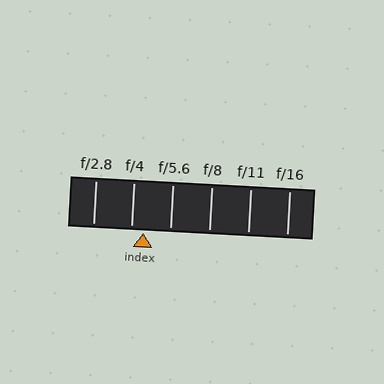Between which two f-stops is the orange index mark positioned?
The index mark is between f/4 and f/5.6.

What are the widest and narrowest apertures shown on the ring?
The widest aperture shown is f/2.8 and the narrowest is f/16.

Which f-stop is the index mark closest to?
The index mark is closest to f/4.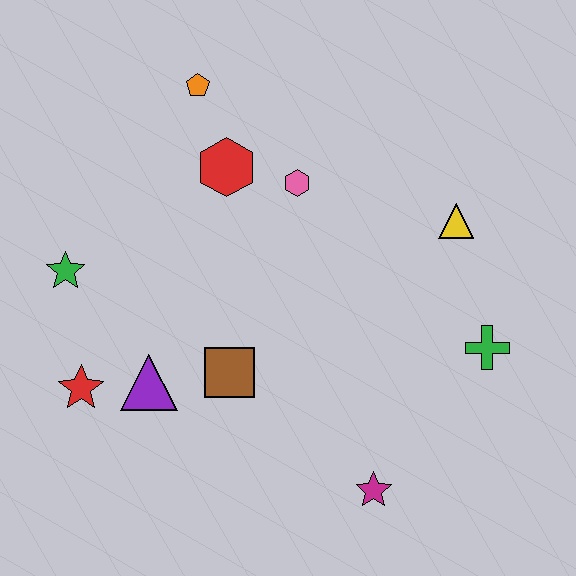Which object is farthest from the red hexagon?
The magenta star is farthest from the red hexagon.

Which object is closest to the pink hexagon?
The red hexagon is closest to the pink hexagon.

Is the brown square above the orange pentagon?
No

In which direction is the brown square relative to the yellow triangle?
The brown square is to the left of the yellow triangle.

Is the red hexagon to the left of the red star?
No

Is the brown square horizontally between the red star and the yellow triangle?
Yes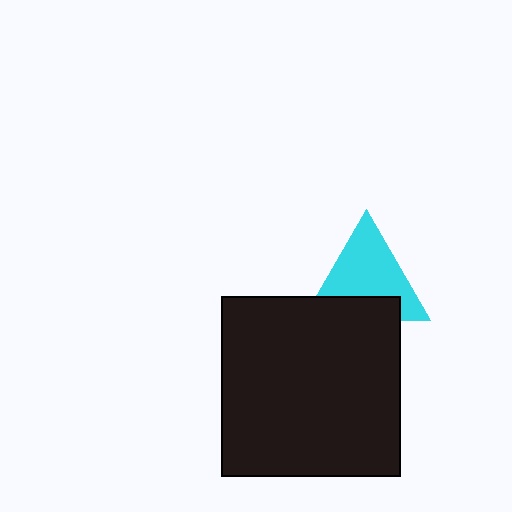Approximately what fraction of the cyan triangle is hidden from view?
Roughly 33% of the cyan triangle is hidden behind the black square.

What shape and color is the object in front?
The object in front is a black square.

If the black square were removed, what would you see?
You would see the complete cyan triangle.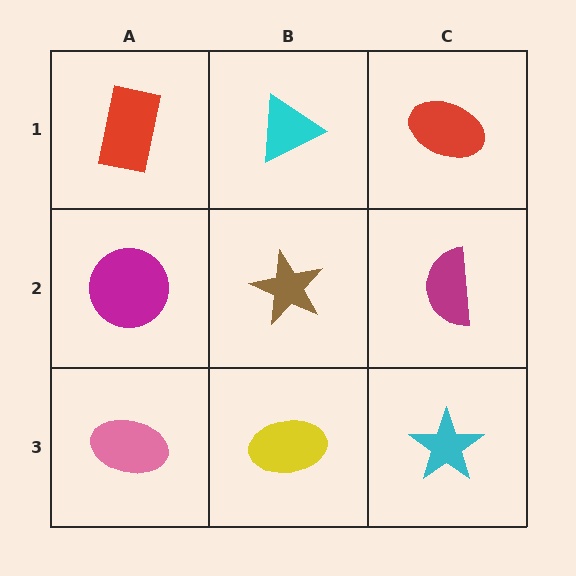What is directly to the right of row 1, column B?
A red ellipse.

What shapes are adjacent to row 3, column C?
A magenta semicircle (row 2, column C), a yellow ellipse (row 3, column B).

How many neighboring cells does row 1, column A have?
2.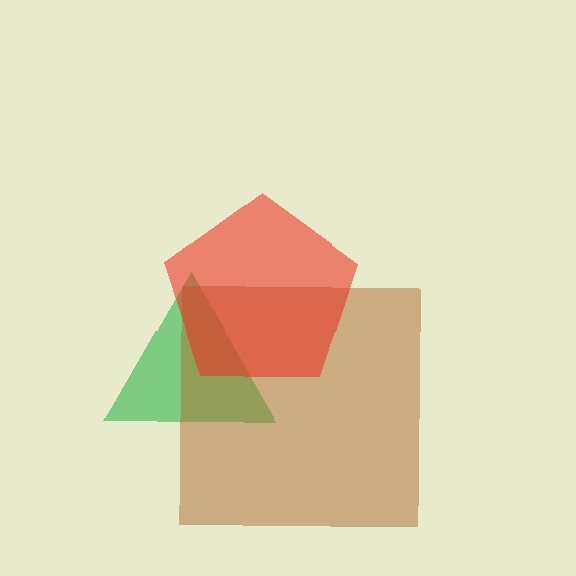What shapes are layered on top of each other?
The layered shapes are: a green triangle, a brown square, a red pentagon.